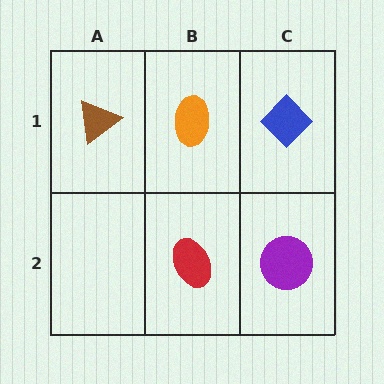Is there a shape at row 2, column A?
No, that cell is empty.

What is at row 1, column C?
A blue diamond.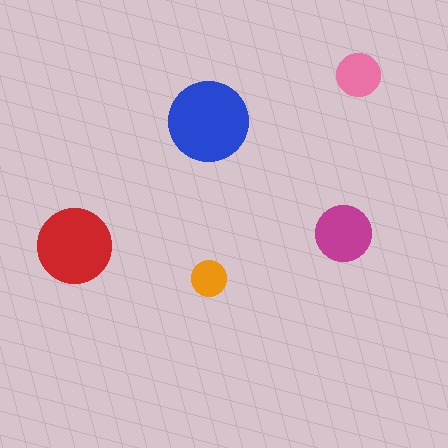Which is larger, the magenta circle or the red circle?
The red one.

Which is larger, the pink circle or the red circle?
The red one.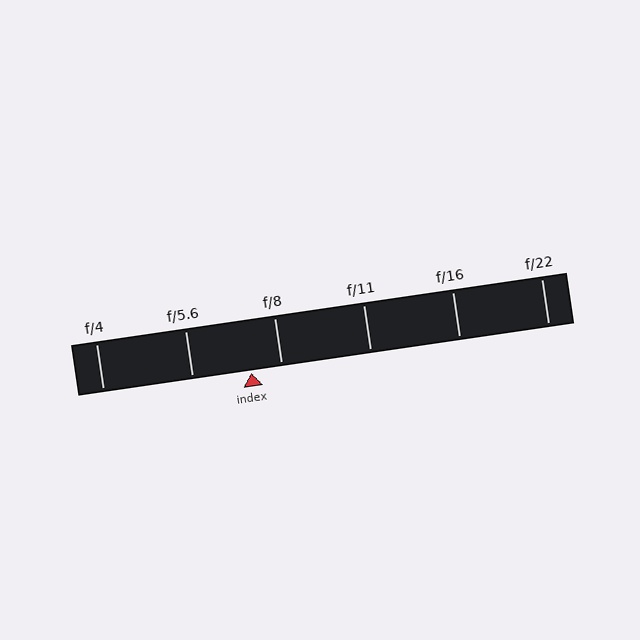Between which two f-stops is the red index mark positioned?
The index mark is between f/5.6 and f/8.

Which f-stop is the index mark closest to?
The index mark is closest to f/8.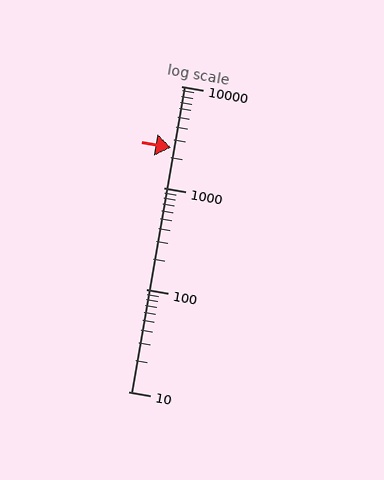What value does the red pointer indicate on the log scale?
The pointer indicates approximately 2500.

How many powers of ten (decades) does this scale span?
The scale spans 3 decades, from 10 to 10000.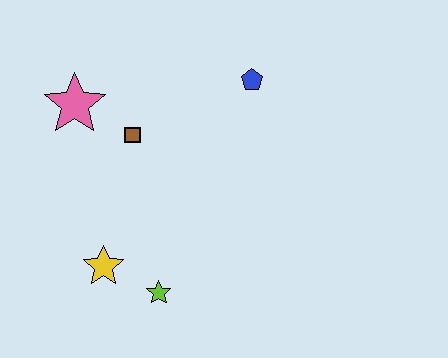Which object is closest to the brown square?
The pink star is closest to the brown square.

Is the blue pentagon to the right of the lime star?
Yes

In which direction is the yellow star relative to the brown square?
The yellow star is below the brown square.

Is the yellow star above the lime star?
Yes